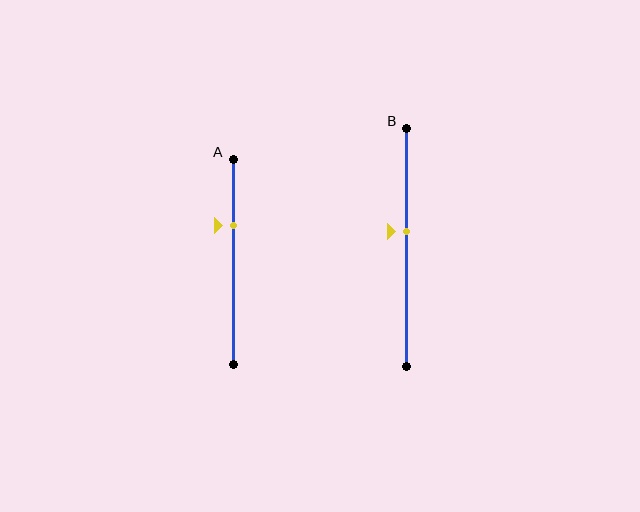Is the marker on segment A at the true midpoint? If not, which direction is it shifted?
No, the marker on segment A is shifted upward by about 17% of the segment length.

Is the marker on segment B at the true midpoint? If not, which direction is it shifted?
No, the marker on segment B is shifted upward by about 7% of the segment length.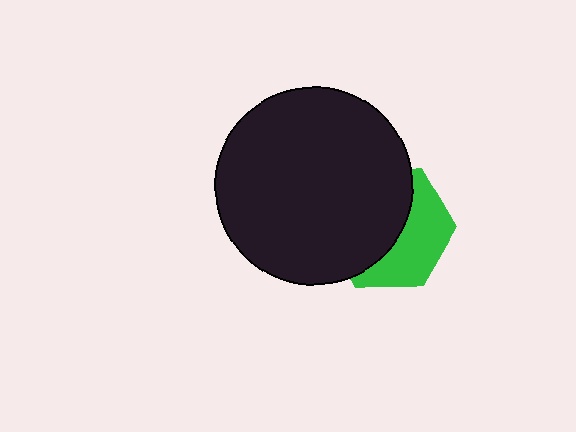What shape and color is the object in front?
The object in front is a black circle.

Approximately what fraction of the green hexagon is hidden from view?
Roughly 56% of the green hexagon is hidden behind the black circle.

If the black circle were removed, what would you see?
You would see the complete green hexagon.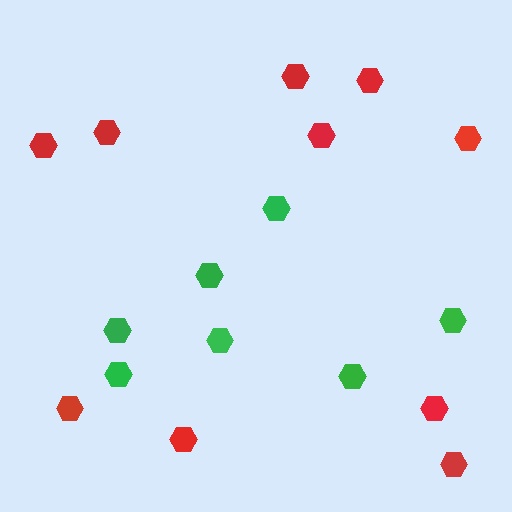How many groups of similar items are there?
There are 2 groups: one group of red hexagons (10) and one group of green hexagons (7).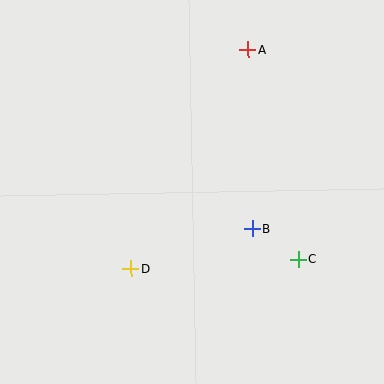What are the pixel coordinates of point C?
Point C is at (298, 259).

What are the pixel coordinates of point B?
Point B is at (252, 229).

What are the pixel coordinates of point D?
Point D is at (131, 269).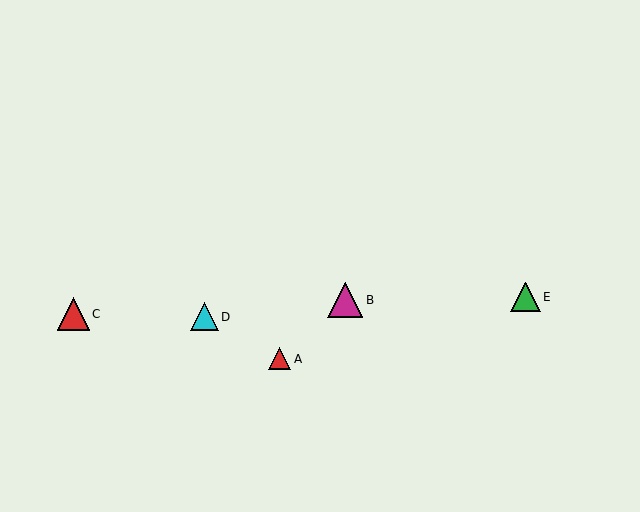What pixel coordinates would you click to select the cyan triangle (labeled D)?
Click at (204, 317) to select the cyan triangle D.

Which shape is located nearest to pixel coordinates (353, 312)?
The magenta triangle (labeled B) at (345, 300) is nearest to that location.